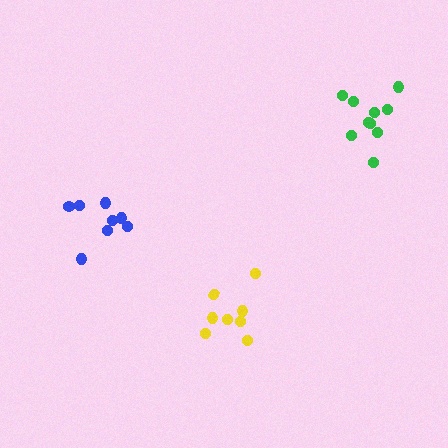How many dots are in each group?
Group 1: 8 dots, Group 2: 10 dots, Group 3: 8 dots (26 total).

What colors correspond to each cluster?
The clusters are colored: yellow, green, blue.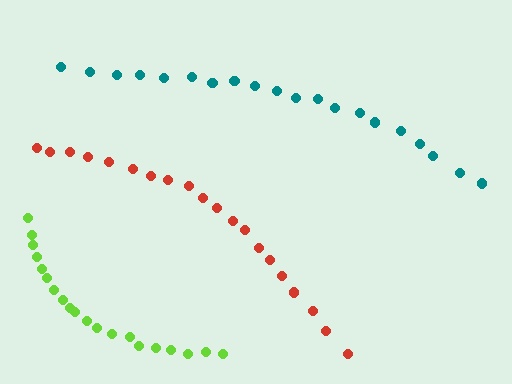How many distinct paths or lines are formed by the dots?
There are 3 distinct paths.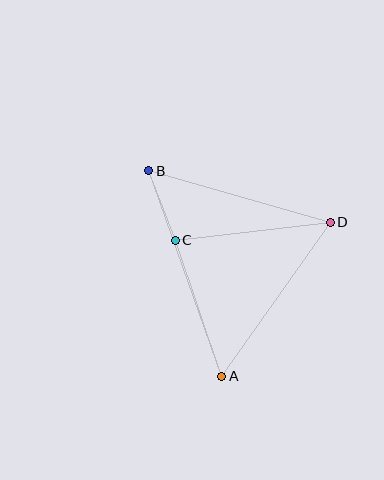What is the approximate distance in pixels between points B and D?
The distance between B and D is approximately 188 pixels.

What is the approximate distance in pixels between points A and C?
The distance between A and C is approximately 144 pixels.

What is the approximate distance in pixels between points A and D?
The distance between A and D is approximately 188 pixels.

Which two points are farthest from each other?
Points A and B are farthest from each other.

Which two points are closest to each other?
Points B and C are closest to each other.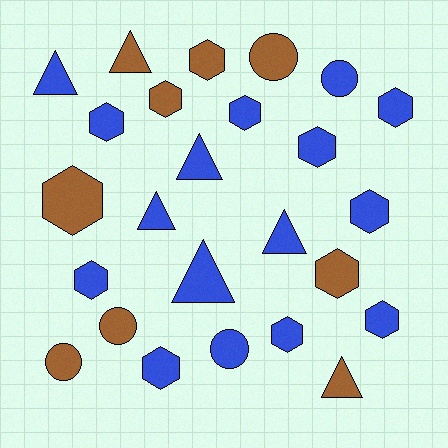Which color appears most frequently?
Blue, with 16 objects.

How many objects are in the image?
There are 25 objects.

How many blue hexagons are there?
There are 9 blue hexagons.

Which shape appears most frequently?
Hexagon, with 13 objects.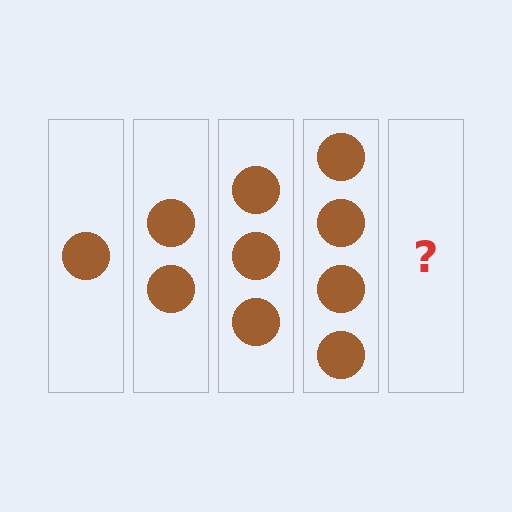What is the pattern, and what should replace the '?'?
The pattern is that each step adds one more circle. The '?' should be 5 circles.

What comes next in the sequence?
The next element should be 5 circles.